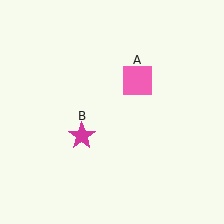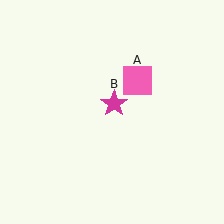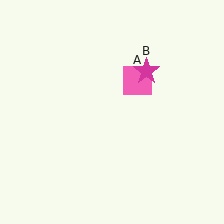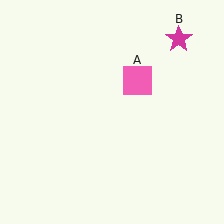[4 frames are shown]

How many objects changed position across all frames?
1 object changed position: magenta star (object B).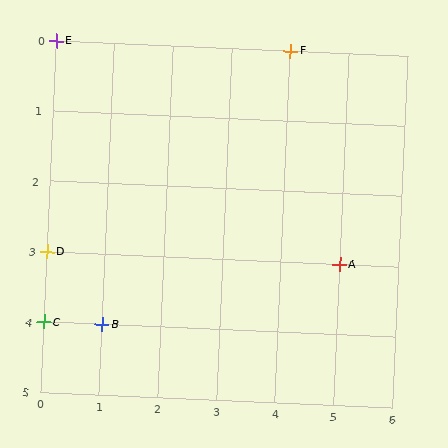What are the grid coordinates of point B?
Point B is at grid coordinates (1, 4).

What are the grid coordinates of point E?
Point E is at grid coordinates (0, 0).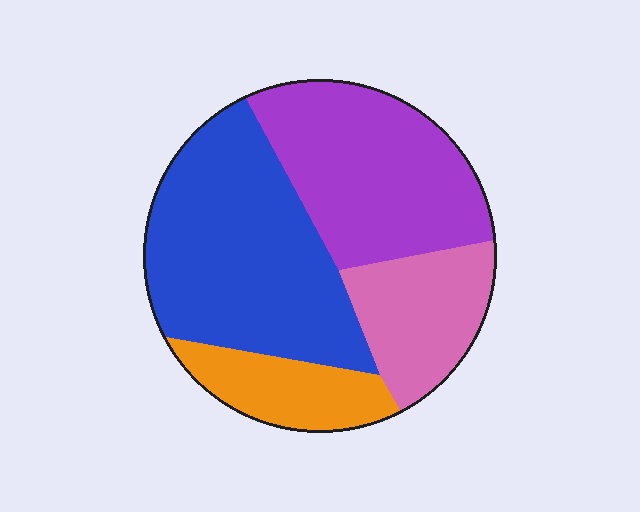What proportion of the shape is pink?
Pink covers 17% of the shape.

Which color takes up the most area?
Blue, at roughly 40%.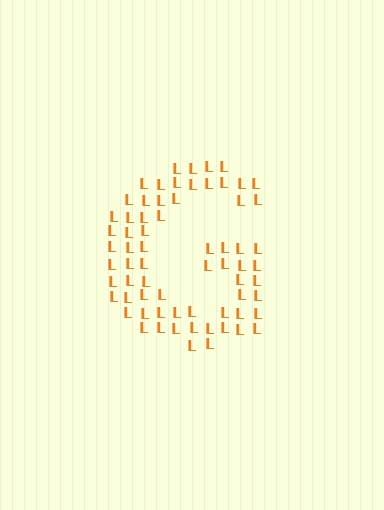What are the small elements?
The small elements are letter L's.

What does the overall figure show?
The overall figure shows the letter G.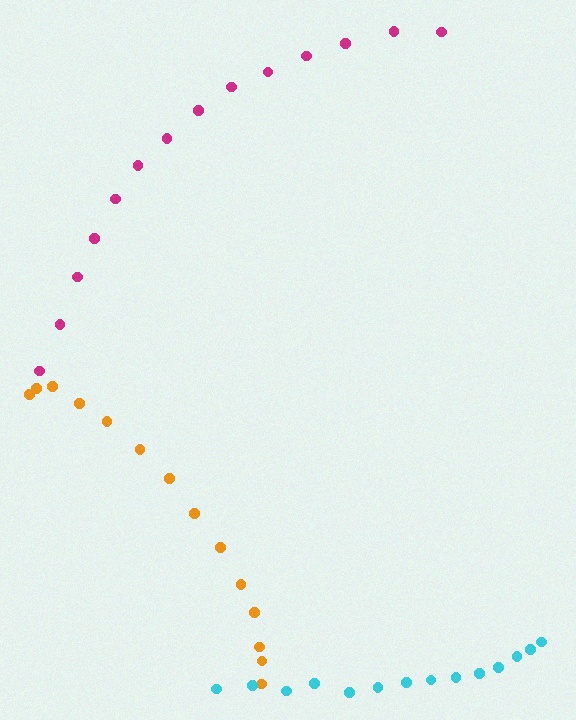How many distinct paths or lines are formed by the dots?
There are 3 distinct paths.